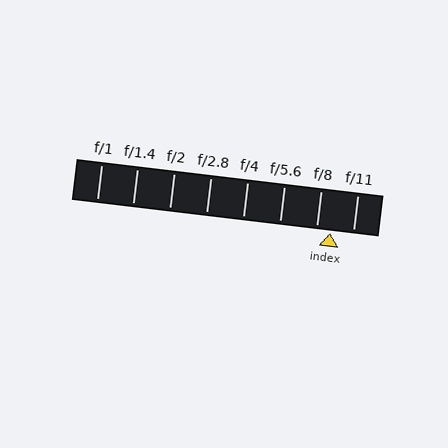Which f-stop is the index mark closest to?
The index mark is closest to f/8.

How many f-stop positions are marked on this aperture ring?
There are 8 f-stop positions marked.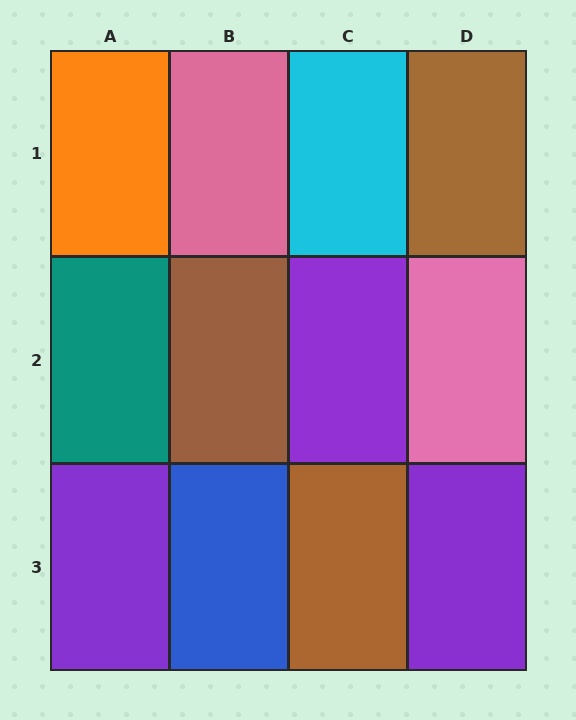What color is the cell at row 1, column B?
Pink.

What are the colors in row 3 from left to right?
Purple, blue, brown, purple.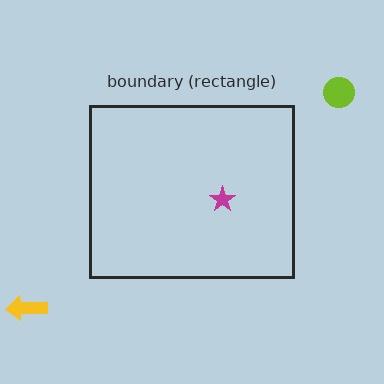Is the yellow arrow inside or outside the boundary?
Outside.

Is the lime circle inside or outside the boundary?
Outside.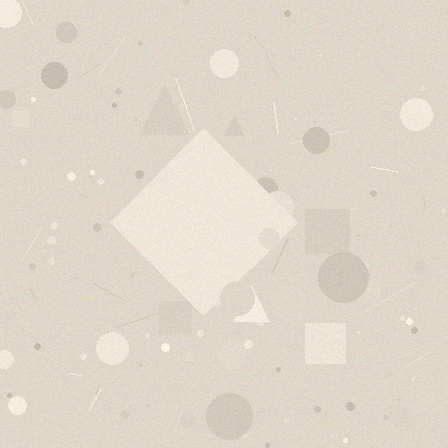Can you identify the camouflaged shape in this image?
The camouflaged shape is a diamond.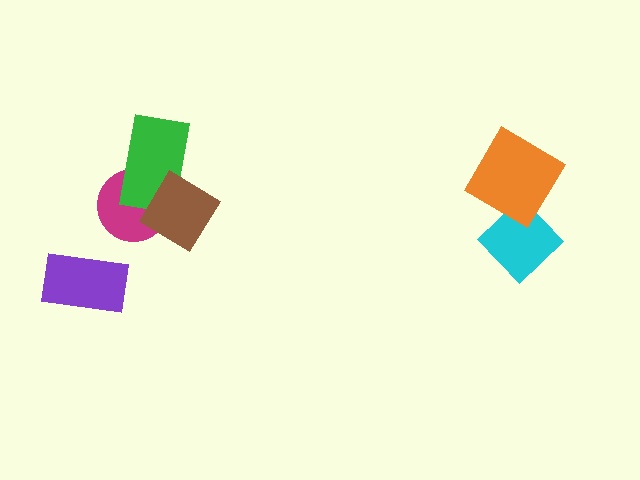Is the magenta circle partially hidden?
Yes, it is partially covered by another shape.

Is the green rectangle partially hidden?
Yes, it is partially covered by another shape.